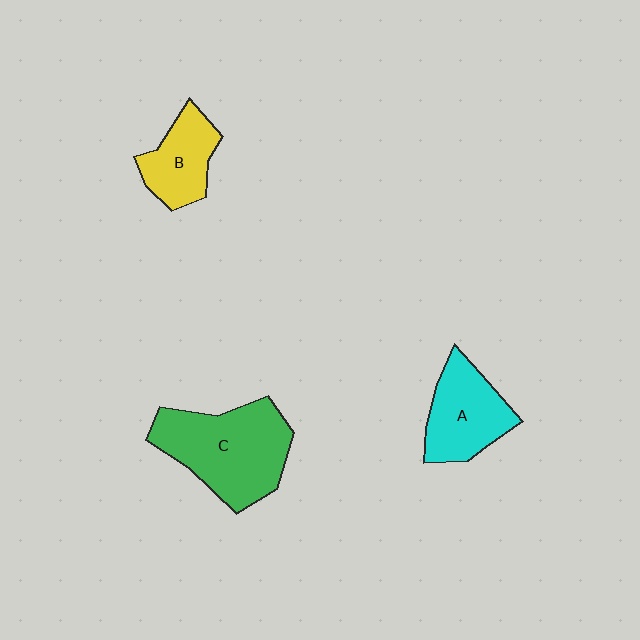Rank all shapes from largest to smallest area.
From largest to smallest: C (green), A (cyan), B (yellow).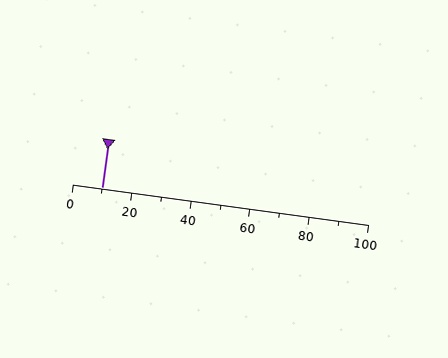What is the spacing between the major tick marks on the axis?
The major ticks are spaced 20 apart.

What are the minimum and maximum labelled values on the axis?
The axis runs from 0 to 100.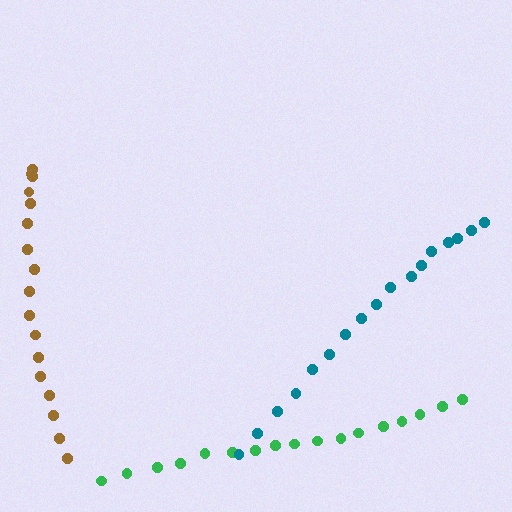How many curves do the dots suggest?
There are 3 distinct paths.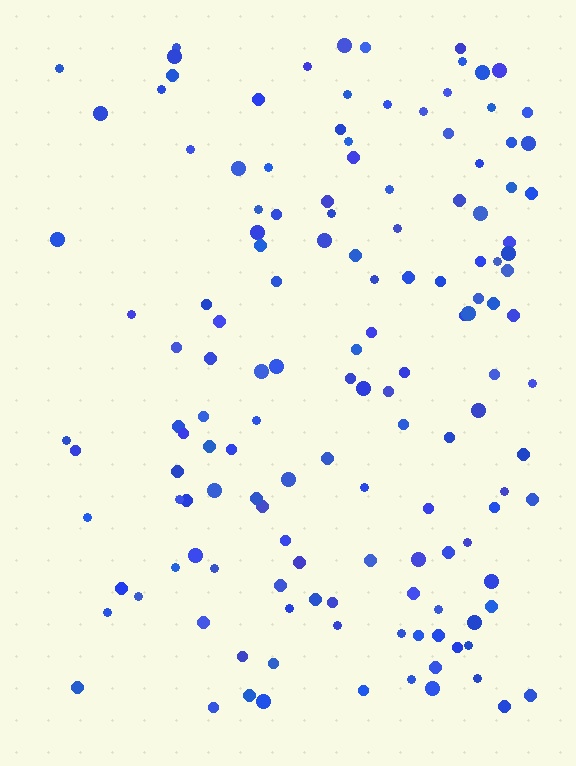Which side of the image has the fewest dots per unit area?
The left.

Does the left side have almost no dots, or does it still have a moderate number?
Still a moderate number, just noticeably fewer than the right.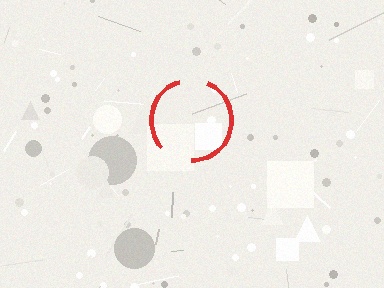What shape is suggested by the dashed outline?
The dashed outline suggests a circle.